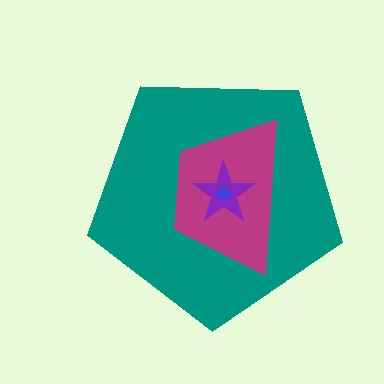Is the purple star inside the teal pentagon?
Yes.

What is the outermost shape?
The teal pentagon.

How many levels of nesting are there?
4.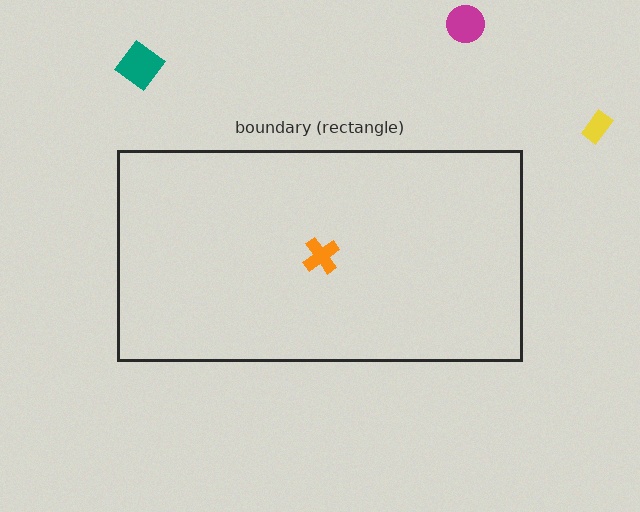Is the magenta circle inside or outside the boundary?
Outside.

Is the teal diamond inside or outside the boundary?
Outside.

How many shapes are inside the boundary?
1 inside, 3 outside.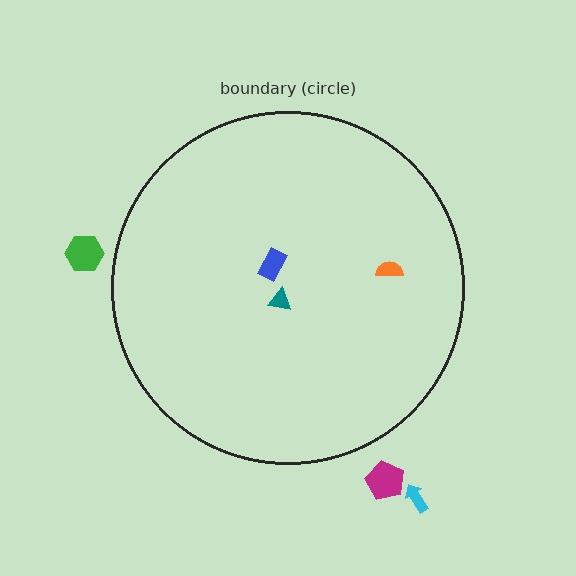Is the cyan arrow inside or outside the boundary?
Outside.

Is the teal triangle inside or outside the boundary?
Inside.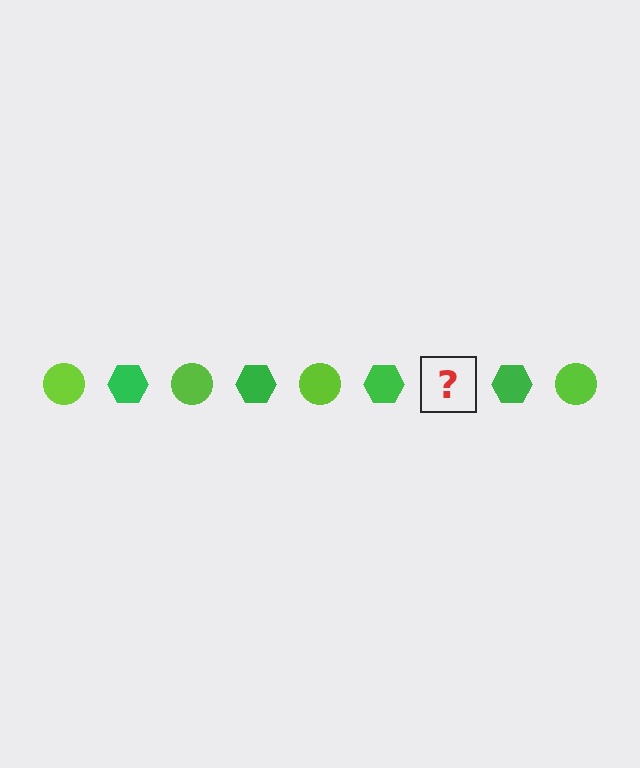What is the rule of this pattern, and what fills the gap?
The rule is that the pattern alternates between lime circle and green hexagon. The gap should be filled with a lime circle.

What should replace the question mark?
The question mark should be replaced with a lime circle.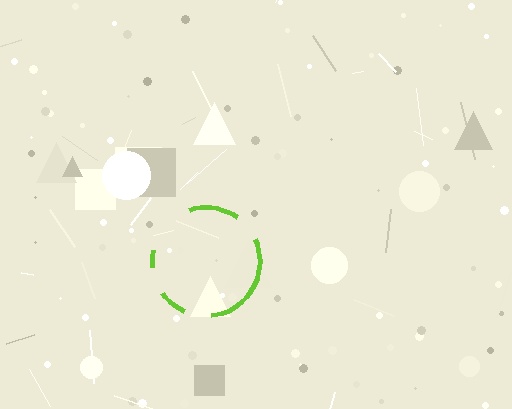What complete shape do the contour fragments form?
The contour fragments form a circle.